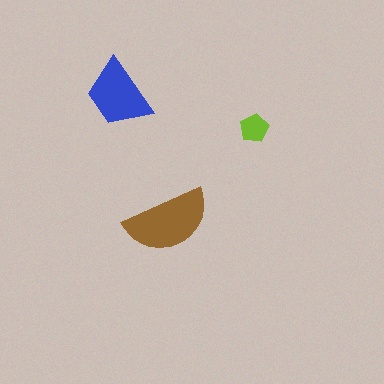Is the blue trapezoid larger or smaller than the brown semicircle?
Smaller.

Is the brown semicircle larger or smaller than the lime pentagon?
Larger.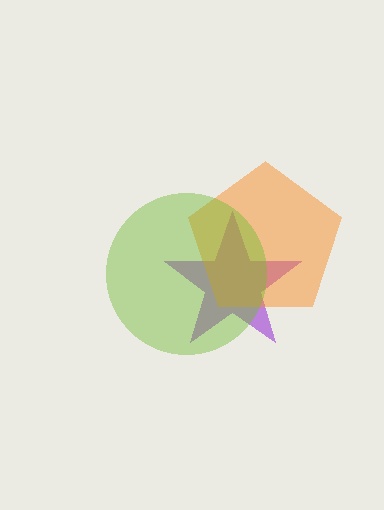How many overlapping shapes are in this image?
There are 3 overlapping shapes in the image.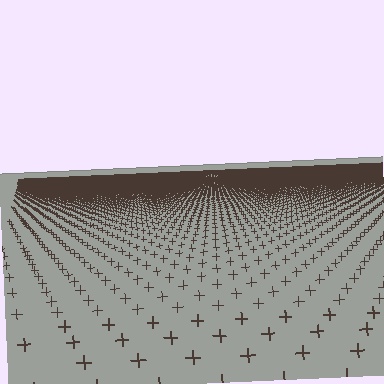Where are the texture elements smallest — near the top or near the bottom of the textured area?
Near the top.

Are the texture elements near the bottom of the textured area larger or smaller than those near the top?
Larger. Near the bottom, elements are closer to the viewer and appear at a bigger on-screen size.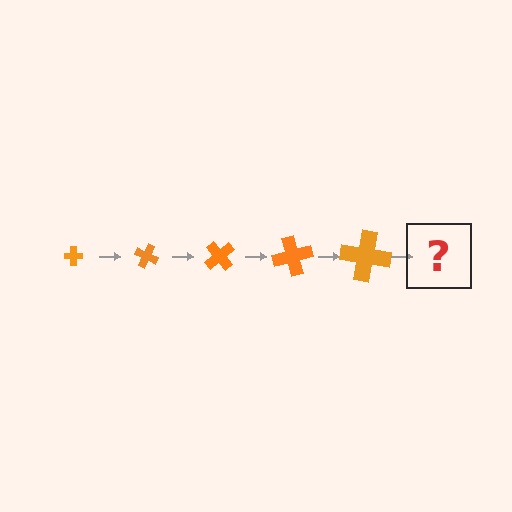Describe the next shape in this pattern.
It should be a cross, larger than the previous one and rotated 125 degrees from the start.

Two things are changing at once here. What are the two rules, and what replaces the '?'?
The two rules are that the cross grows larger each step and it rotates 25 degrees each step. The '?' should be a cross, larger than the previous one and rotated 125 degrees from the start.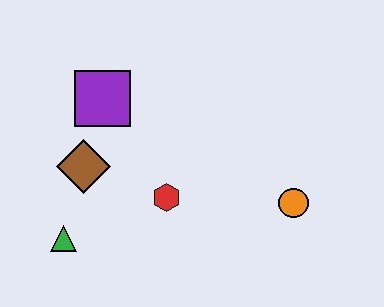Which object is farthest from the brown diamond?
The orange circle is farthest from the brown diamond.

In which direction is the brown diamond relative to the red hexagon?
The brown diamond is to the left of the red hexagon.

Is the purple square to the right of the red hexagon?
No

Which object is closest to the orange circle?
The red hexagon is closest to the orange circle.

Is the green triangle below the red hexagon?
Yes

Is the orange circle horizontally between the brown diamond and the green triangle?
No